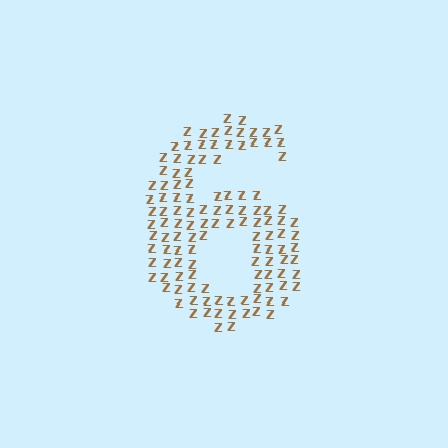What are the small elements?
The small elements are letter Z's.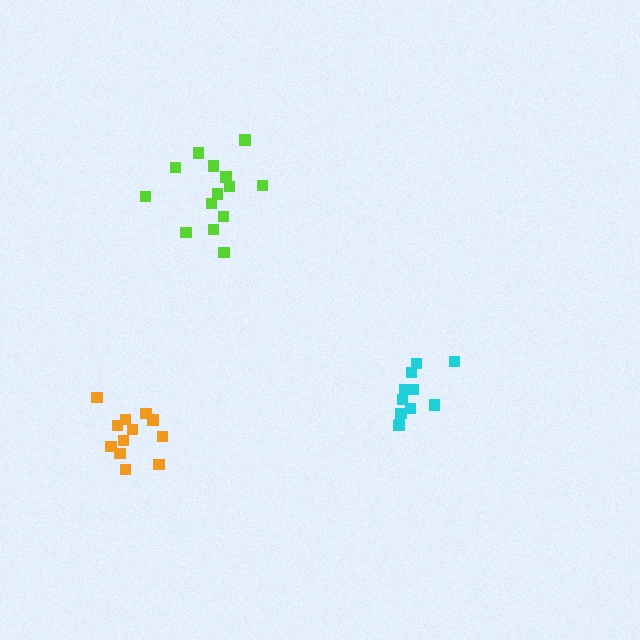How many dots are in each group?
Group 1: 14 dots, Group 2: 11 dots, Group 3: 12 dots (37 total).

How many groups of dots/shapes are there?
There are 3 groups.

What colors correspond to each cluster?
The clusters are colored: lime, cyan, orange.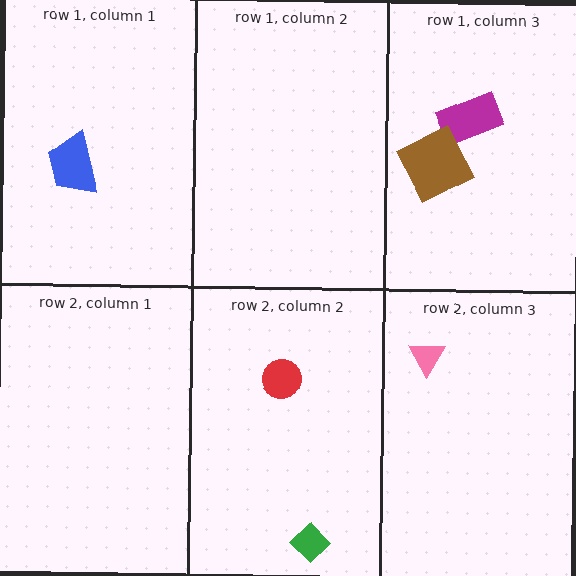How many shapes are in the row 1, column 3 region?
2.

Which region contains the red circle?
The row 2, column 2 region.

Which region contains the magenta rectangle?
The row 1, column 3 region.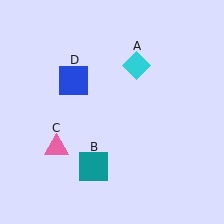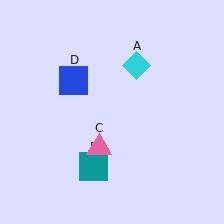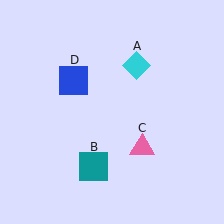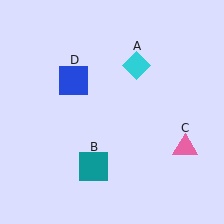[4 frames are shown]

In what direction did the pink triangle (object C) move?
The pink triangle (object C) moved right.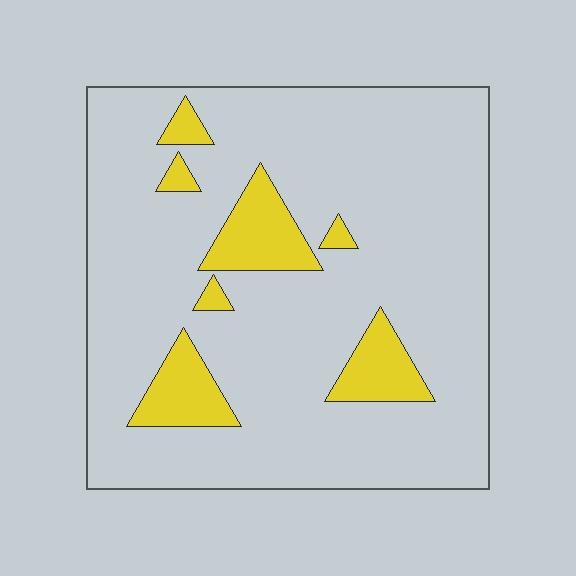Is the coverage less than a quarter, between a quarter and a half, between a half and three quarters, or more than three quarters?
Less than a quarter.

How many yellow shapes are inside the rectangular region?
7.